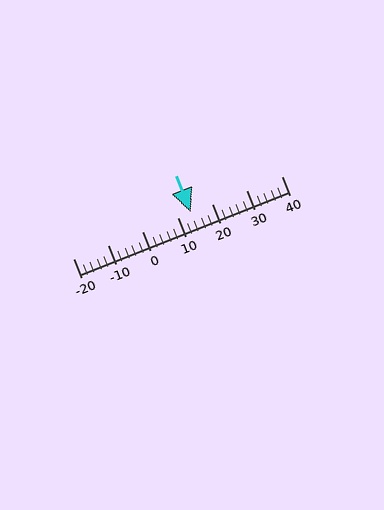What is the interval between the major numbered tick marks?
The major tick marks are spaced 10 units apart.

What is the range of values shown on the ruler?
The ruler shows values from -20 to 40.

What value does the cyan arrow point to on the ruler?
The cyan arrow points to approximately 14.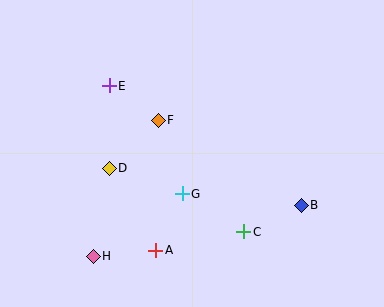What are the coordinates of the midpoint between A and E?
The midpoint between A and E is at (132, 168).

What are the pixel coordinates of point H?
Point H is at (93, 256).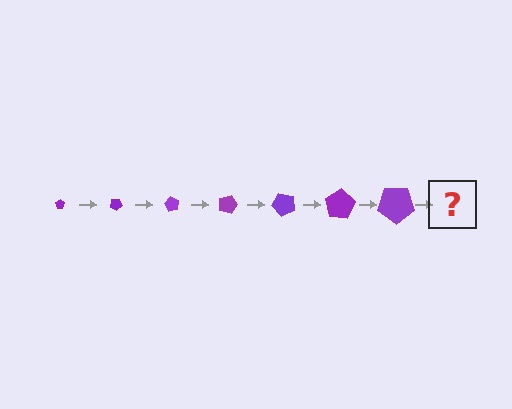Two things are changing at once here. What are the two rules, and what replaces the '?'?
The two rules are that the pentagon grows larger each step and it rotates 30 degrees each step. The '?' should be a pentagon, larger than the previous one and rotated 210 degrees from the start.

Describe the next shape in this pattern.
It should be a pentagon, larger than the previous one and rotated 210 degrees from the start.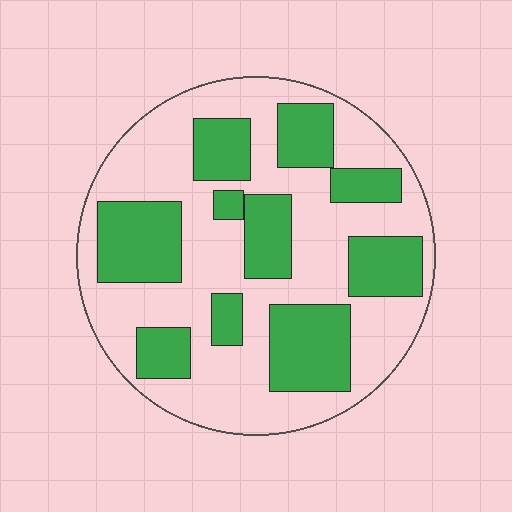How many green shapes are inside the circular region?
10.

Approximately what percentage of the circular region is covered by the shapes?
Approximately 40%.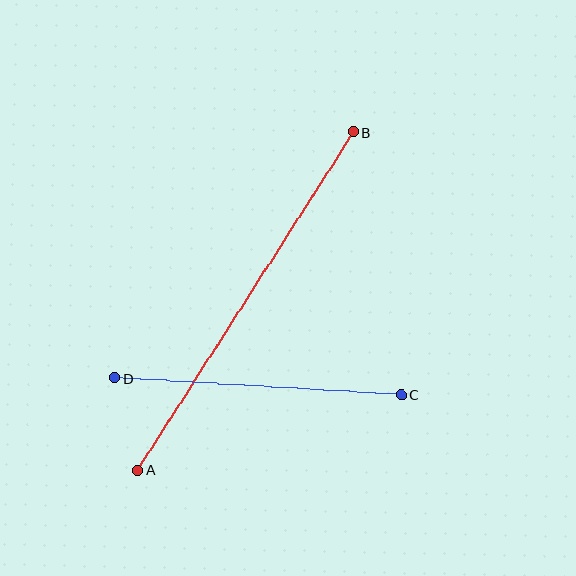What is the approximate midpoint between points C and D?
The midpoint is at approximately (258, 387) pixels.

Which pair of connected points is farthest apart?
Points A and B are farthest apart.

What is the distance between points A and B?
The distance is approximately 401 pixels.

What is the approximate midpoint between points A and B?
The midpoint is at approximately (246, 301) pixels.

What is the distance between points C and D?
The distance is approximately 287 pixels.